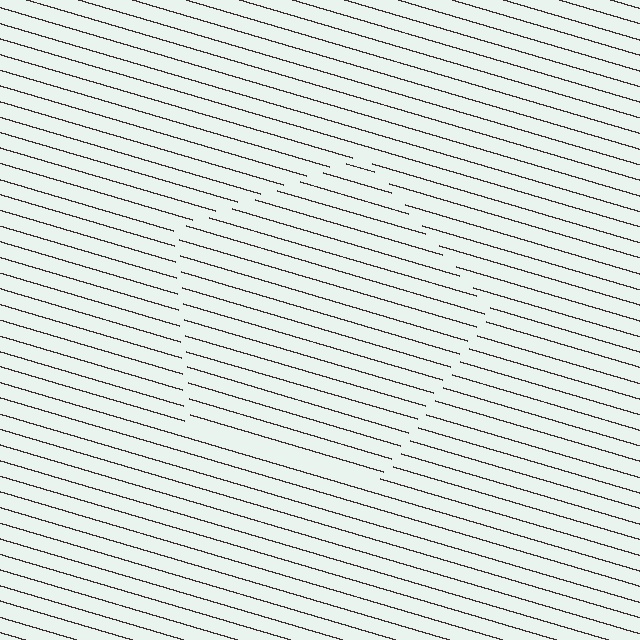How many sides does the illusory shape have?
5 sides — the line-ends trace a pentagon.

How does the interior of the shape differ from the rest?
The interior of the shape contains the same grating, shifted by half a period — the contour is defined by the phase discontinuity where line-ends from the inner and outer gratings abut.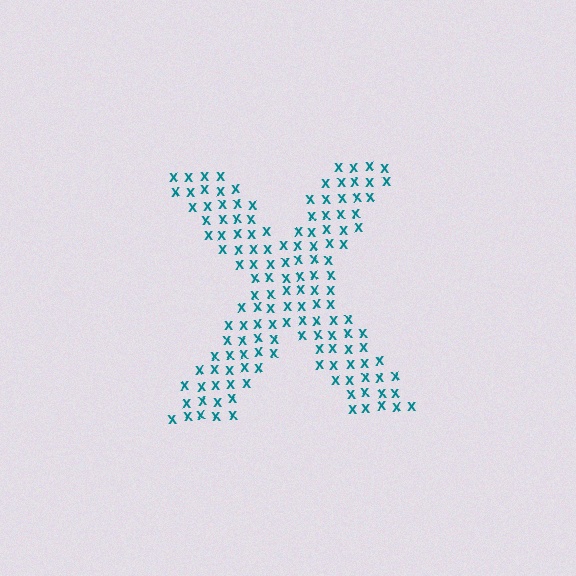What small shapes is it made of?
It is made of small letter X's.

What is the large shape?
The large shape is the letter X.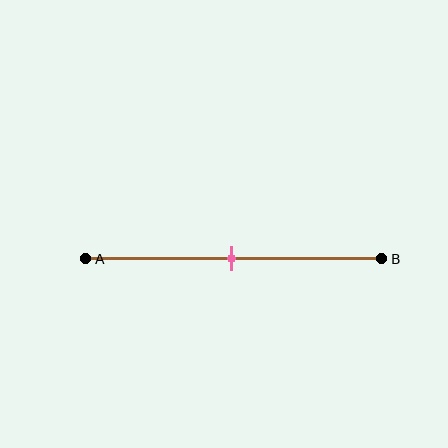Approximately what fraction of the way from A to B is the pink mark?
The pink mark is approximately 50% of the way from A to B.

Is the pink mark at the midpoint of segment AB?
Yes, the mark is approximately at the midpoint.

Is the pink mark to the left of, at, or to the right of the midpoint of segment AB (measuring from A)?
The pink mark is approximately at the midpoint of segment AB.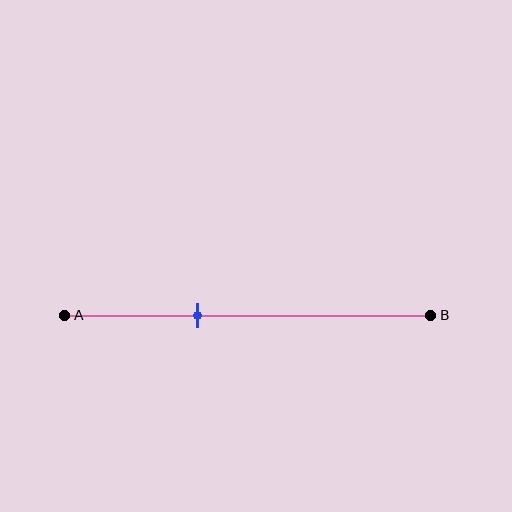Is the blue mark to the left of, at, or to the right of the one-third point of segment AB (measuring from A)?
The blue mark is approximately at the one-third point of segment AB.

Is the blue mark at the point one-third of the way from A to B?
Yes, the mark is approximately at the one-third point.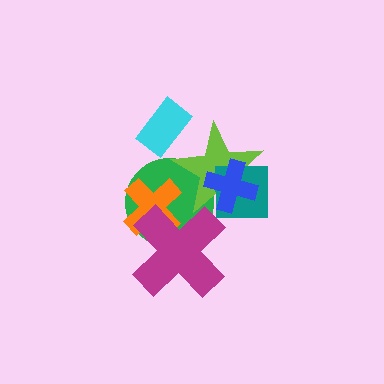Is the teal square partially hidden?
Yes, it is partially covered by another shape.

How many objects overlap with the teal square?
2 objects overlap with the teal square.